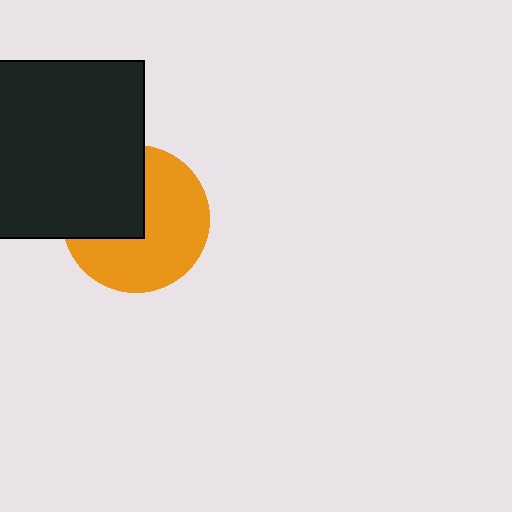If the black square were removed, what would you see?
You would see the complete orange circle.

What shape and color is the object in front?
The object in front is a black square.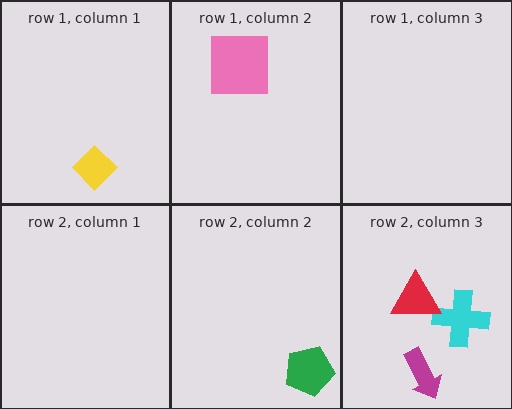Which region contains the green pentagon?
The row 2, column 2 region.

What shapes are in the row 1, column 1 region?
The yellow diamond.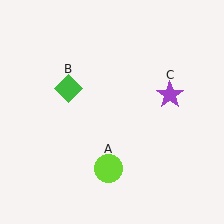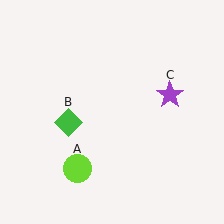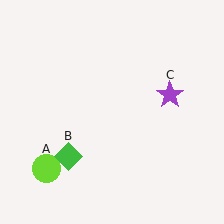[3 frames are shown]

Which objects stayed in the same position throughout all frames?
Purple star (object C) remained stationary.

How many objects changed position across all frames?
2 objects changed position: lime circle (object A), green diamond (object B).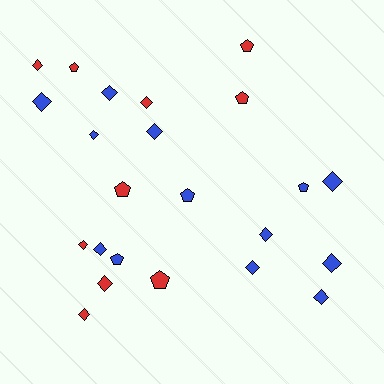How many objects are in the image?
There are 23 objects.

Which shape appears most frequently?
Diamond, with 15 objects.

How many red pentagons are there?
There are 5 red pentagons.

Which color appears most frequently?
Blue, with 13 objects.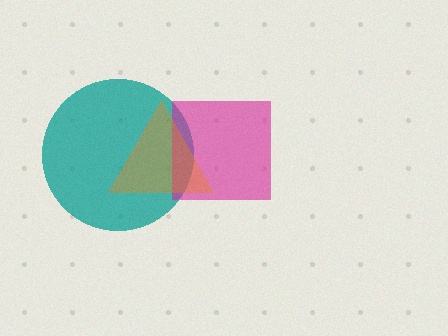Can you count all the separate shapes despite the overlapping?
Yes, there are 3 separate shapes.